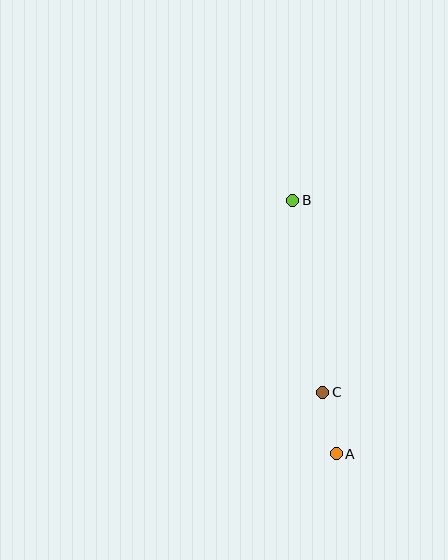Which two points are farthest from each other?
Points A and B are farthest from each other.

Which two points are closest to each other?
Points A and C are closest to each other.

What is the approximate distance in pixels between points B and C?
The distance between B and C is approximately 194 pixels.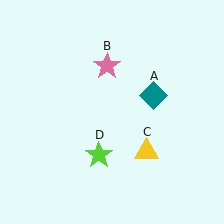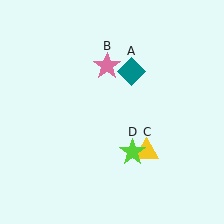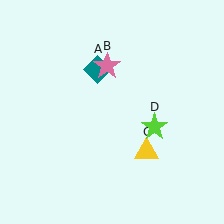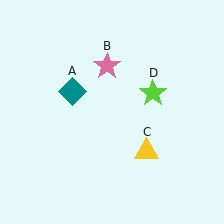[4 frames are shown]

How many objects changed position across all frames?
2 objects changed position: teal diamond (object A), lime star (object D).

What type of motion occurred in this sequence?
The teal diamond (object A), lime star (object D) rotated counterclockwise around the center of the scene.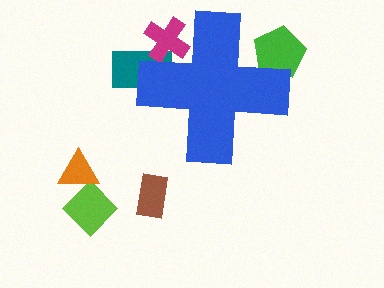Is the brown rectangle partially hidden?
No, the brown rectangle is fully visible.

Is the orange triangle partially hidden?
No, the orange triangle is fully visible.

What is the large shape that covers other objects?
A blue cross.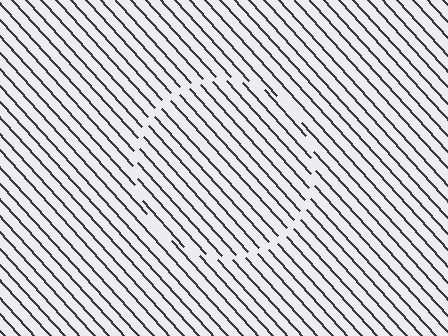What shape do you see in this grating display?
An illusory circle. The interior of the shape contains the same grating, shifted by half a period — the contour is defined by the phase discontinuity where line-ends from the inner and outer gratings abut.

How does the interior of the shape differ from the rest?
The interior of the shape contains the same grating, shifted by half a period — the contour is defined by the phase discontinuity where line-ends from the inner and outer gratings abut.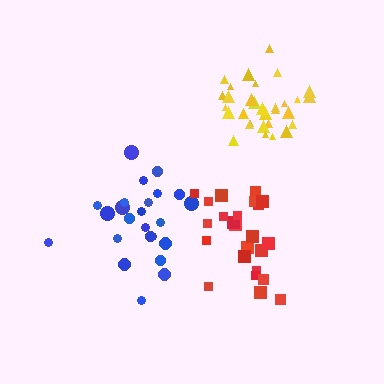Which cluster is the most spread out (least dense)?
Blue.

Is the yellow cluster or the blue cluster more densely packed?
Yellow.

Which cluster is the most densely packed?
Yellow.